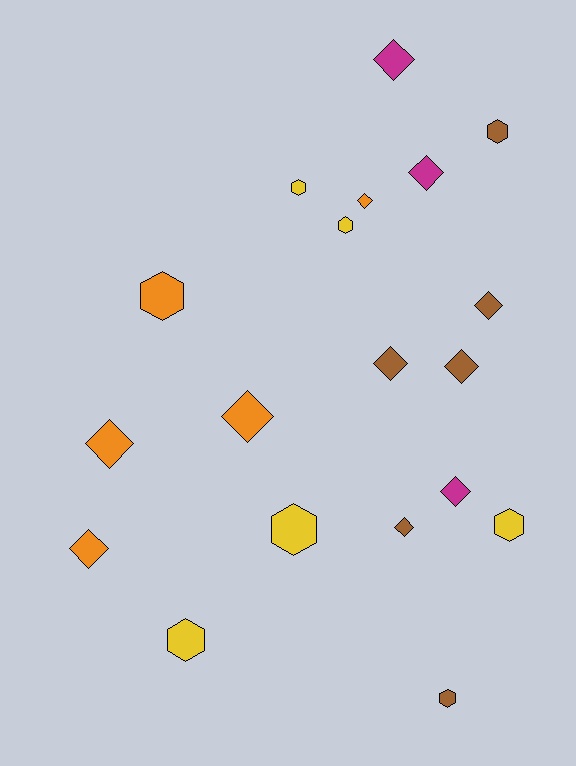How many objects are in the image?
There are 19 objects.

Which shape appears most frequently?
Diamond, with 11 objects.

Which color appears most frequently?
Brown, with 6 objects.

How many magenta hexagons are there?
There are no magenta hexagons.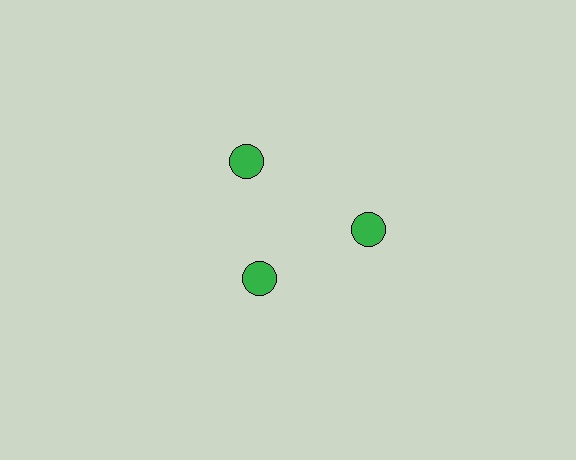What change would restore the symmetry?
The symmetry would be restored by moving it outward, back onto the ring so that all 3 circles sit at equal angles and equal distance from the center.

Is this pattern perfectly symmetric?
No. The 3 green circles are arranged in a ring, but one element near the 7 o'clock position is pulled inward toward the center, breaking the 3-fold rotational symmetry.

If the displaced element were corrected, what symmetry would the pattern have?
It would have 3-fold rotational symmetry — the pattern would map onto itself every 120 degrees.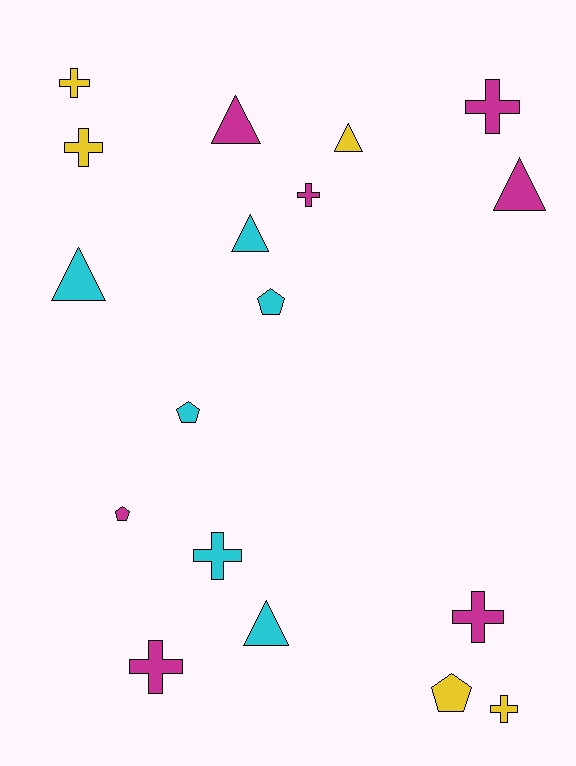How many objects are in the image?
There are 18 objects.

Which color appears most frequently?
Magenta, with 7 objects.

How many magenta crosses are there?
There are 4 magenta crosses.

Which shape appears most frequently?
Cross, with 8 objects.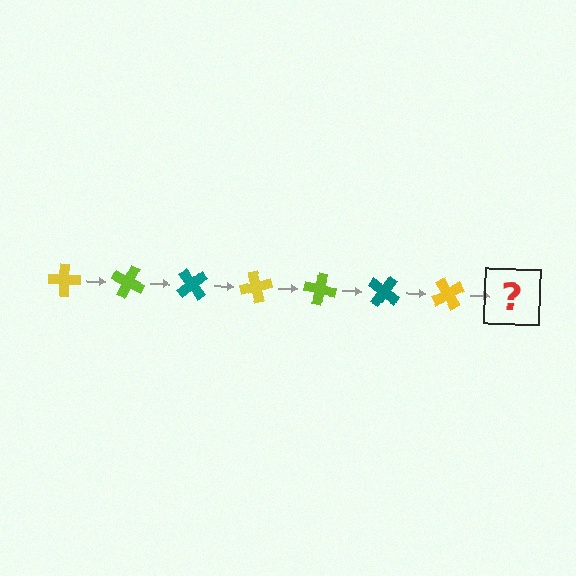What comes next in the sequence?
The next element should be a lime cross, rotated 175 degrees from the start.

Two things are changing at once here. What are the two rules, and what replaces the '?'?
The two rules are that it rotates 25 degrees each step and the color cycles through yellow, lime, and teal. The '?' should be a lime cross, rotated 175 degrees from the start.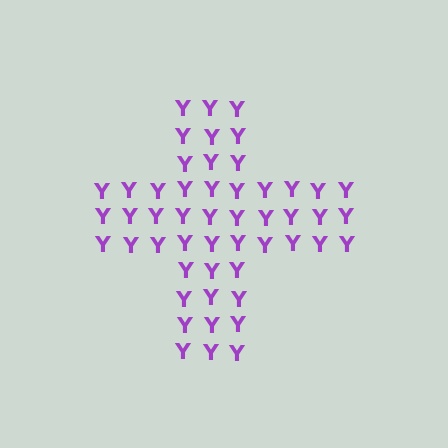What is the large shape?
The large shape is a cross.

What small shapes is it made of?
It is made of small letter Y's.